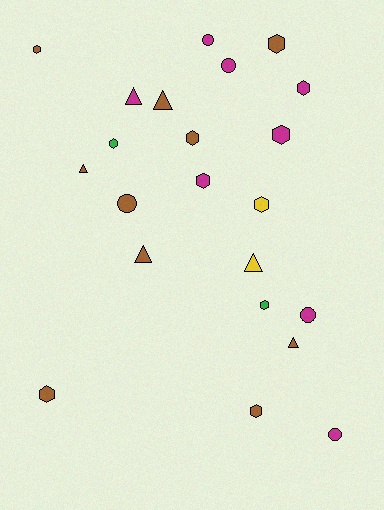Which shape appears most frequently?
Hexagon, with 11 objects.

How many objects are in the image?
There are 22 objects.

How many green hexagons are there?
There are 2 green hexagons.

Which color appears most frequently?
Brown, with 10 objects.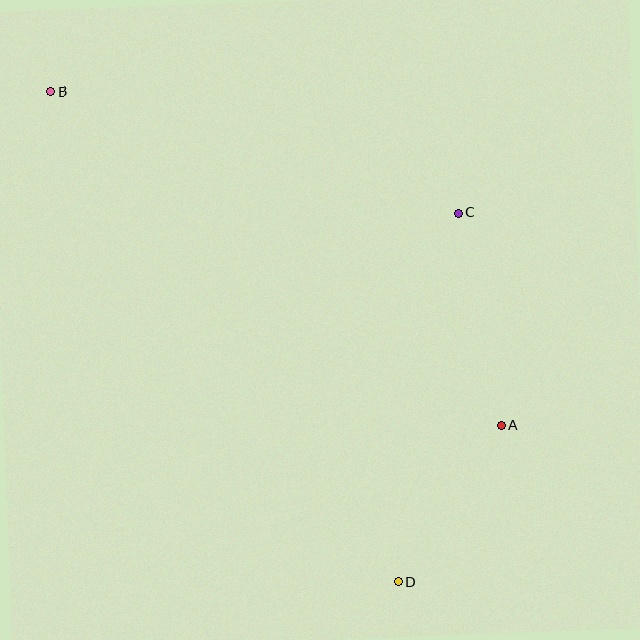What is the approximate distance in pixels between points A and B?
The distance between A and B is approximately 560 pixels.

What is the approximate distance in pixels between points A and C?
The distance between A and C is approximately 217 pixels.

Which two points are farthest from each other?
Points B and D are farthest from each other.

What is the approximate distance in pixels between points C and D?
The distance between C and D is approximately 374 pixels.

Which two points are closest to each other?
Points A and D are closest to each other.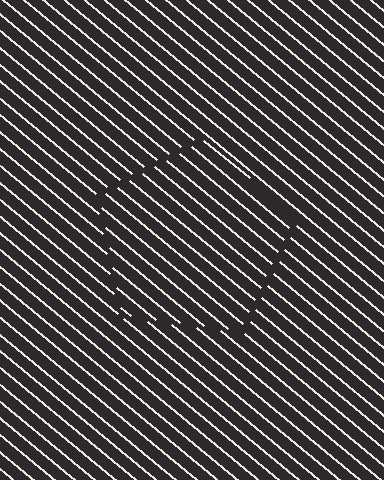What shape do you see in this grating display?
An illusory pentagon. The interior of the shape contains the same grating, shifted by half a period — the contour is defined by the phase discontinuity where line-ends from the inner and outer gratings abut.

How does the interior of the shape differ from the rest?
The interior of the shape contains the same grating, shifted by half a period — the contour is defined by the phase discontinuity where line-ends from the inner and outer gratings abut.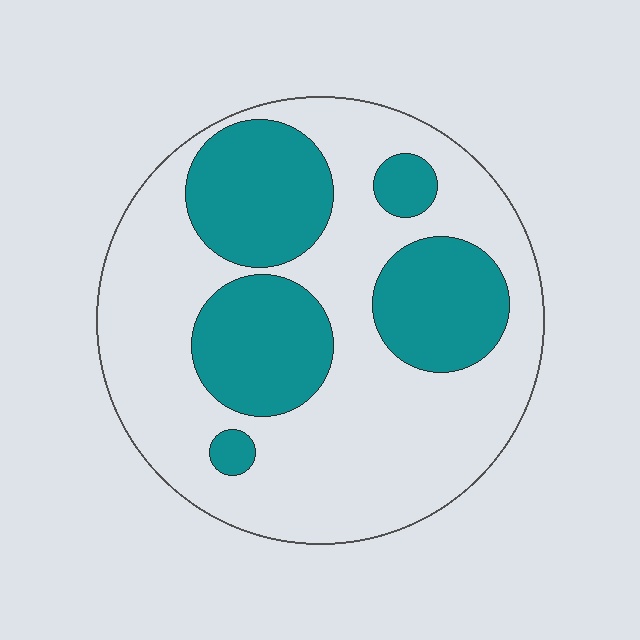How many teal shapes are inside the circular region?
5.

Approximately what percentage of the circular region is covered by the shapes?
Approximately 35%.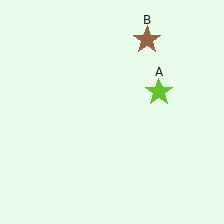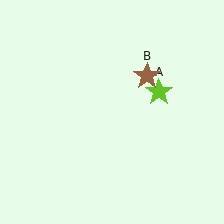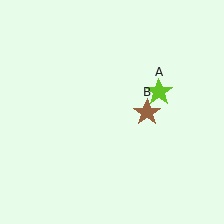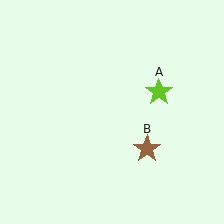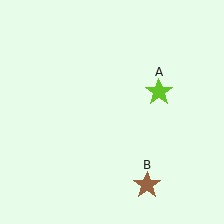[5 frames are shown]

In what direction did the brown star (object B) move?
The brown star (object B) moved down.